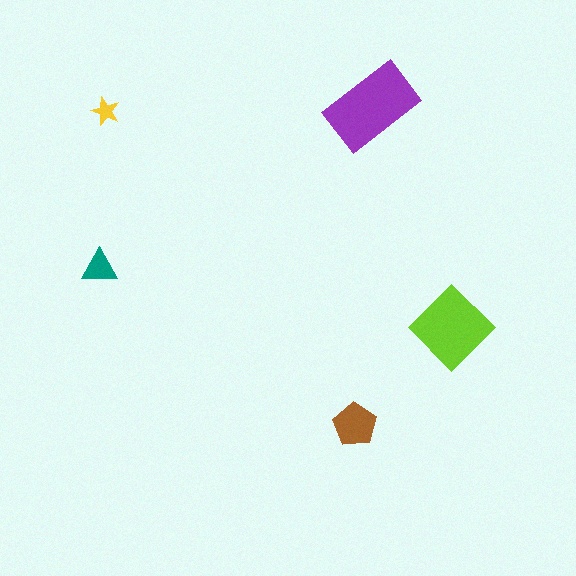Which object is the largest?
The purple rectangle.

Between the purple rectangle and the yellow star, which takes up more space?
The purple rectangle.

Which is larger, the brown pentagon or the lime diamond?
The lime diamond.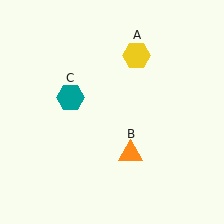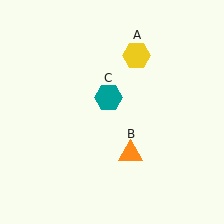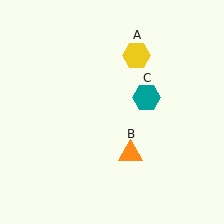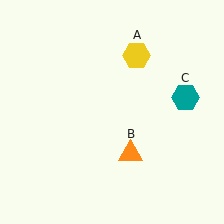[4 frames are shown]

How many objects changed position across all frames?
1 object changed position: teal hexagon (object C).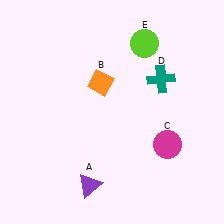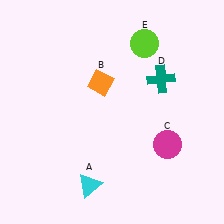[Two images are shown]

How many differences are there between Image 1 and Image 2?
There is 1 difference between the two images.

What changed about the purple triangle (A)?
In Image 1, A is purple. In Image 2, it changed to cyan.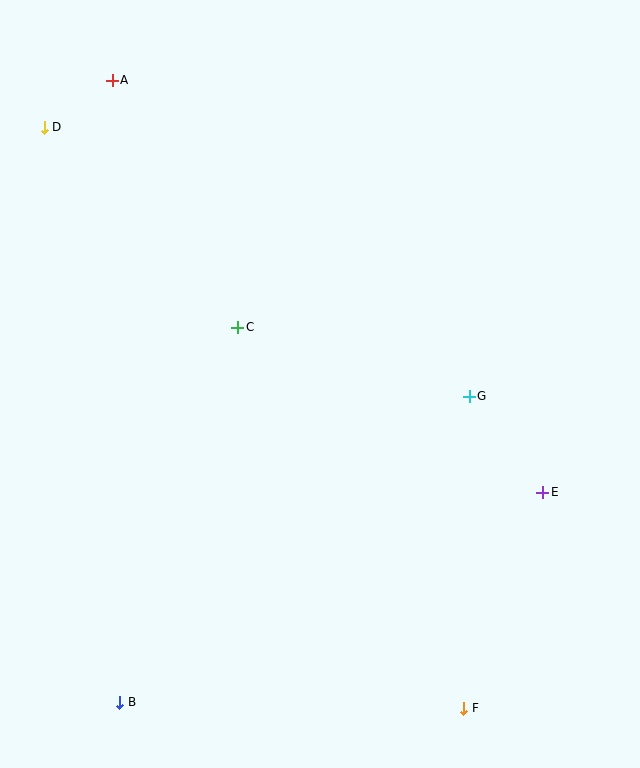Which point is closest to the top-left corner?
Point D is closest to the top-left corner.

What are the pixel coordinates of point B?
Point B is at (120, 702).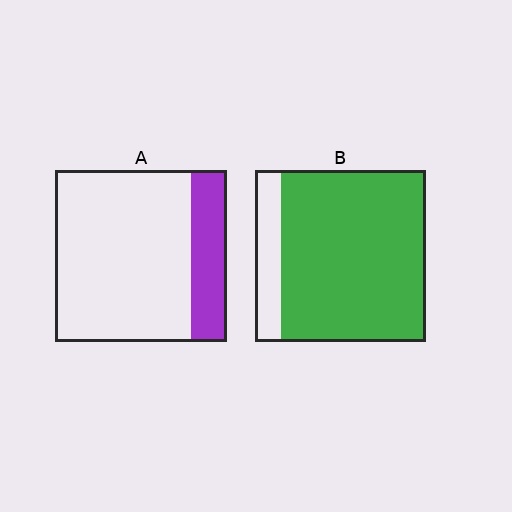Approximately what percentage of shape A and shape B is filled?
A is approximately 20% and B is approximately 85%.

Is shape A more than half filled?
No.